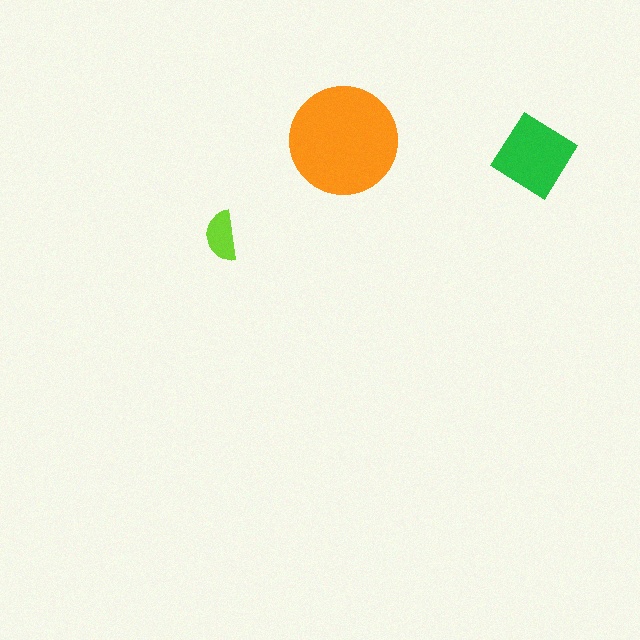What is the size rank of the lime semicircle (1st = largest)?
3rd.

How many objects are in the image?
There are 3 objects in the image.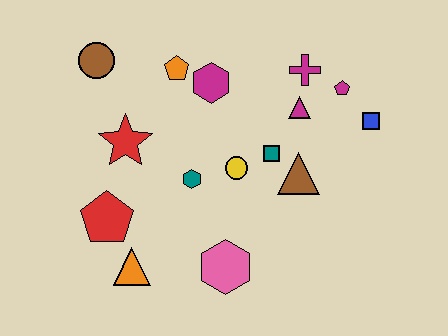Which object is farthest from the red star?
The blue square is farthest from the red star.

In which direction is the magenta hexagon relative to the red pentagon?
The magenta hexagon is above the red pentagon.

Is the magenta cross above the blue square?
Yes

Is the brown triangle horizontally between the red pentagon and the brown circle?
No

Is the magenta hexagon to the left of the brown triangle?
Yes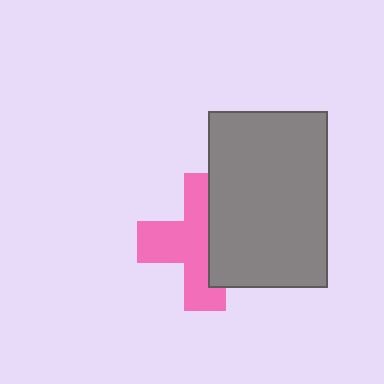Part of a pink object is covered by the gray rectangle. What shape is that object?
It is a cross.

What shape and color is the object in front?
The object in front is a gray rectangle.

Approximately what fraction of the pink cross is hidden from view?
Roughly 42% of the pink cross is hidden behind the gray rectangle.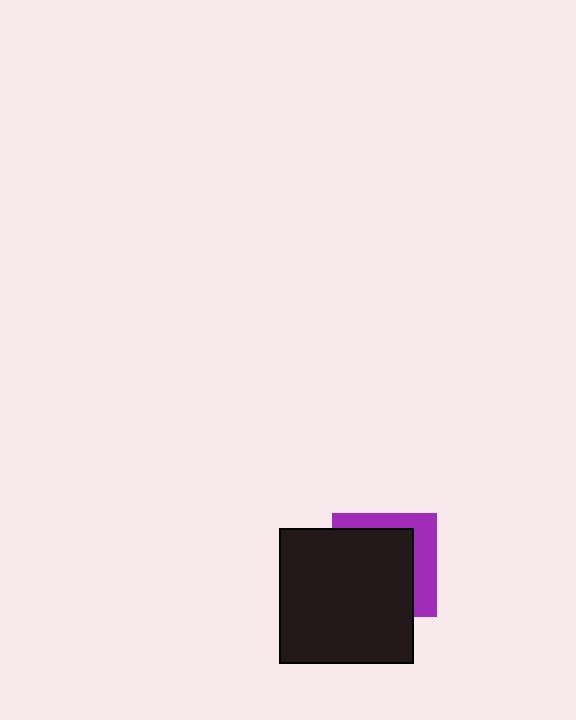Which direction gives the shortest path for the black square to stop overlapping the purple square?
Moving toward the lower-left gives the shortest separation.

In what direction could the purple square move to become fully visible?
The purple square could move toward the upper-right. That would shift it out from behind the black square entirely.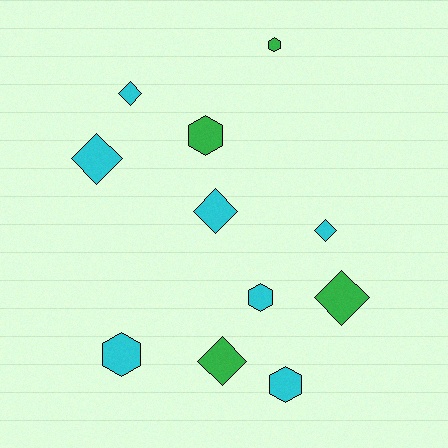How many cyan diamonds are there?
There are 4 cyan diamonds.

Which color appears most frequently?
Cyan, with 7 objects.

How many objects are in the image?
There are 11 objects.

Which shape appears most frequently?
Diamond, with 6 objects.